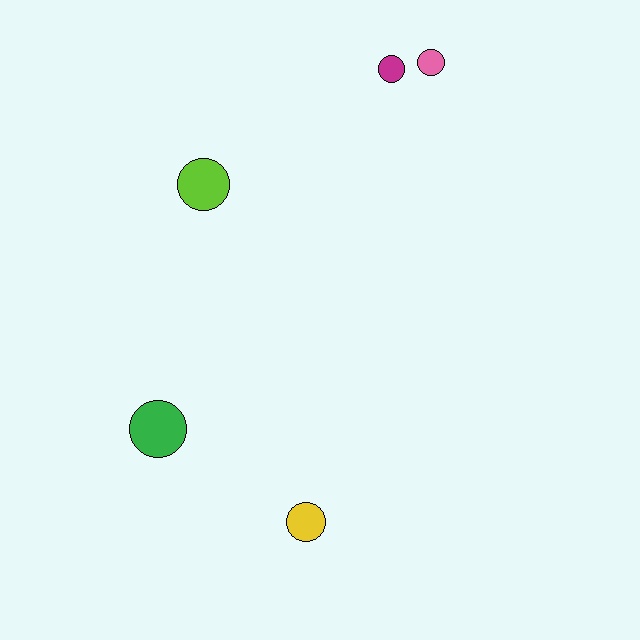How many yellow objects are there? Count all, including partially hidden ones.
There is 1 yellow object.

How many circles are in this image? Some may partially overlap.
There are 5 circles.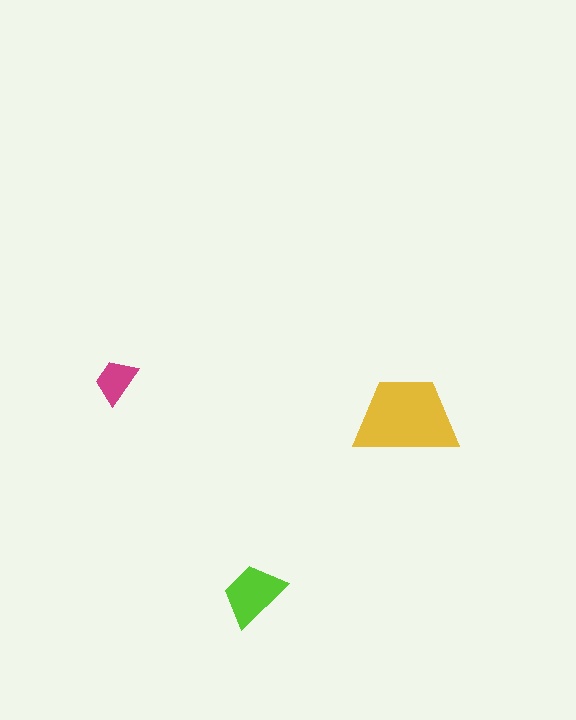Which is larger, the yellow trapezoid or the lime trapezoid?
The yellow one.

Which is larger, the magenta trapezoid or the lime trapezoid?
The lime one.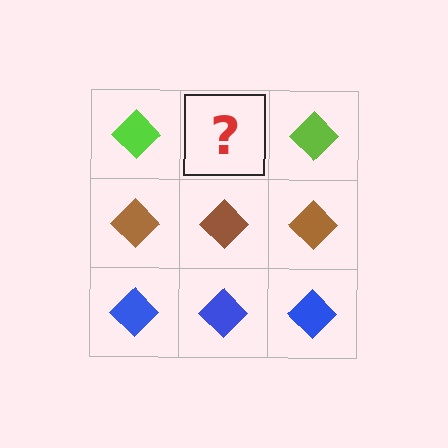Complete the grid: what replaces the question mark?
The question mark should be replaced with a lime diamond.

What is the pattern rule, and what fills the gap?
The rule is that each row has a consistent color. The gap should be filled with a lime diamond.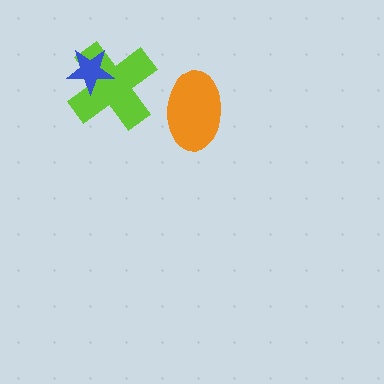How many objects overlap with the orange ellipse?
0 objects overlap with the orange ellipse.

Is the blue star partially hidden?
No, no other shape covers it.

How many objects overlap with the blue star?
1 object overlaps with the blue star.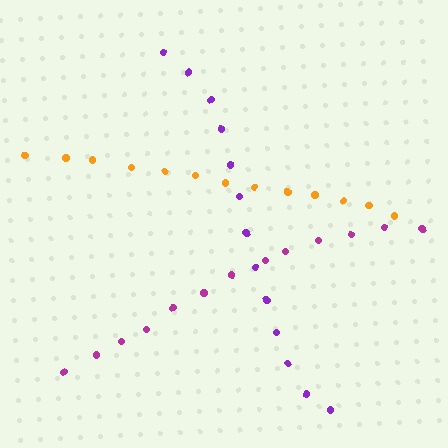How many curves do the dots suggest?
There are 3 distinct paths.